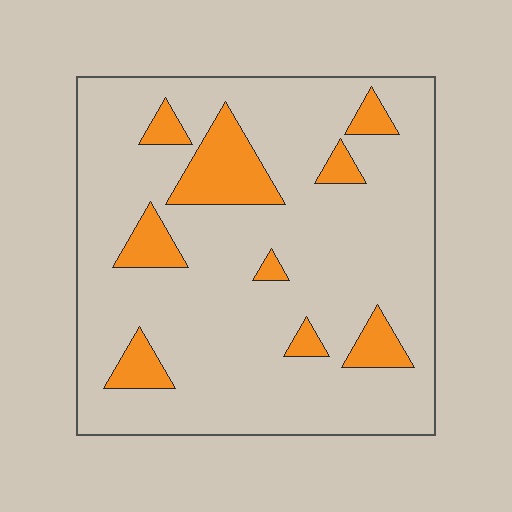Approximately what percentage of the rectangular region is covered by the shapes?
Approximately 15%.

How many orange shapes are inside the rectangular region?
9.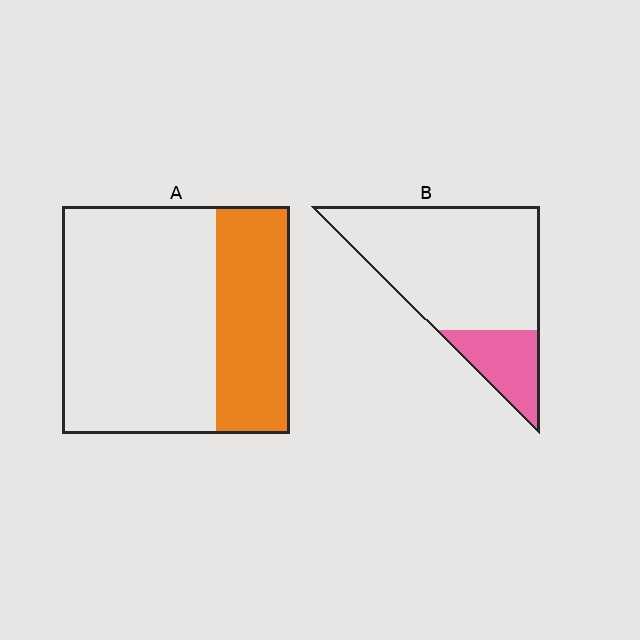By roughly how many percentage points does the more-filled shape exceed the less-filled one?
By roughly 10 percentage points (A over B).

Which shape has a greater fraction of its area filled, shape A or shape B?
Shape A.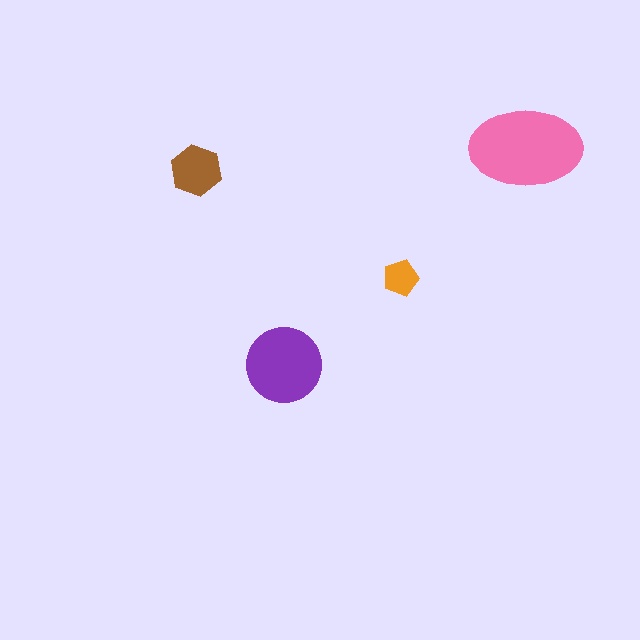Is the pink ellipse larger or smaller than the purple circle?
Larger.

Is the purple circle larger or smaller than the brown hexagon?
Larger.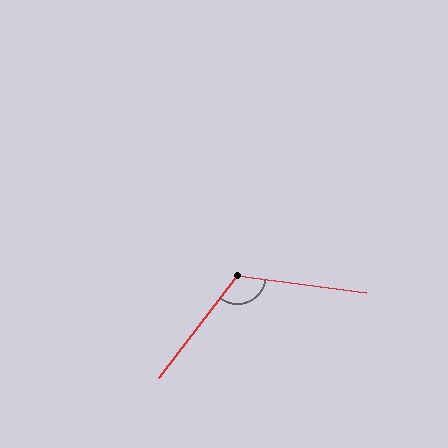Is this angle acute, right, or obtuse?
It is obtuse.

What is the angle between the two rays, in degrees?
Approximately 120 degrees.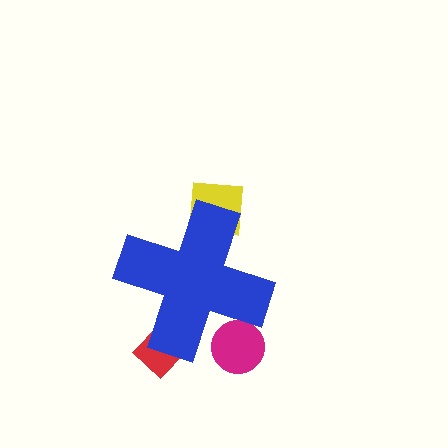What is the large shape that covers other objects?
A blue cross.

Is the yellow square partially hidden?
Yes, the yellow square is partially hidden behind the blue cross.